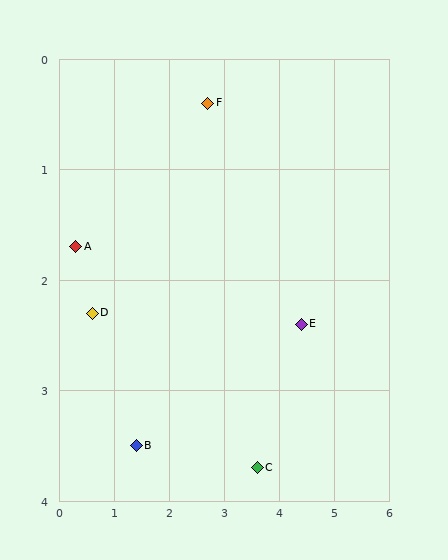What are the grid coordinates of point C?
Point C is at approximately (3.6, 3.7).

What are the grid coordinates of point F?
Point F is at approximately (2.7, 0.4).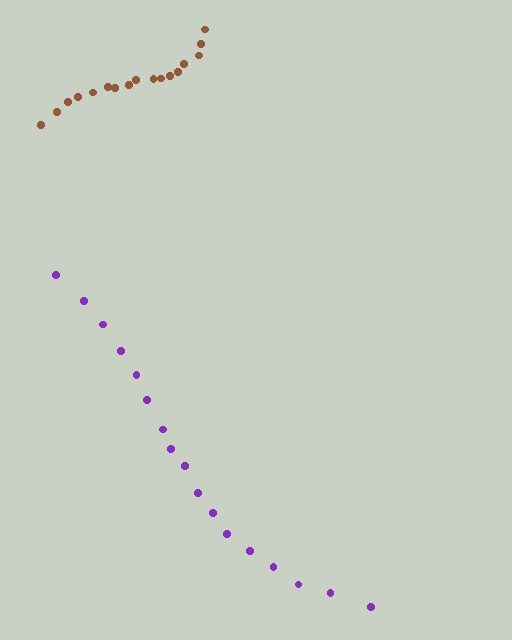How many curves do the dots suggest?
There are 2 distinct paths.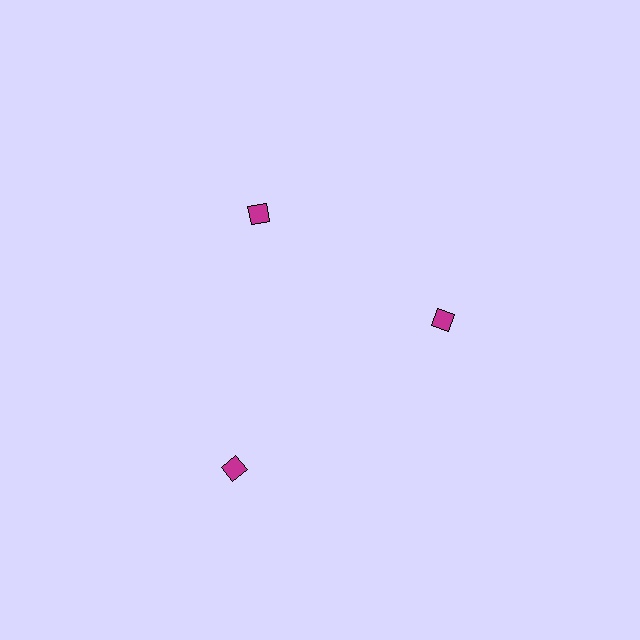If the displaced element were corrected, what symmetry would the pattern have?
It would have 3-fold rotational symmetry — the pattern would map onto itself every 120 degrees.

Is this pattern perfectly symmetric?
No. The 3 magenta diamonds are arranged in a ring, but one element near the 7 o'clock position is pushed outward from the center, breaking the 3-fold rotational symmetry.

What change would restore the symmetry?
The symmetry would be restored by moving it inward, back onto the ring so that all 3 diamonds sit at equal angles and equal distance from the center.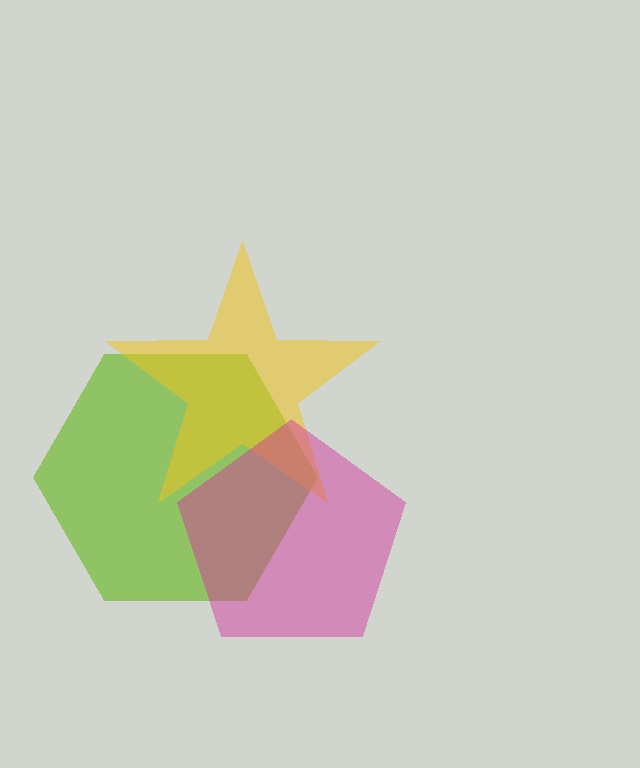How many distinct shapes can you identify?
There are 3 distinct shapes: a lime hexagon, a yellow star, a magenta pentagon.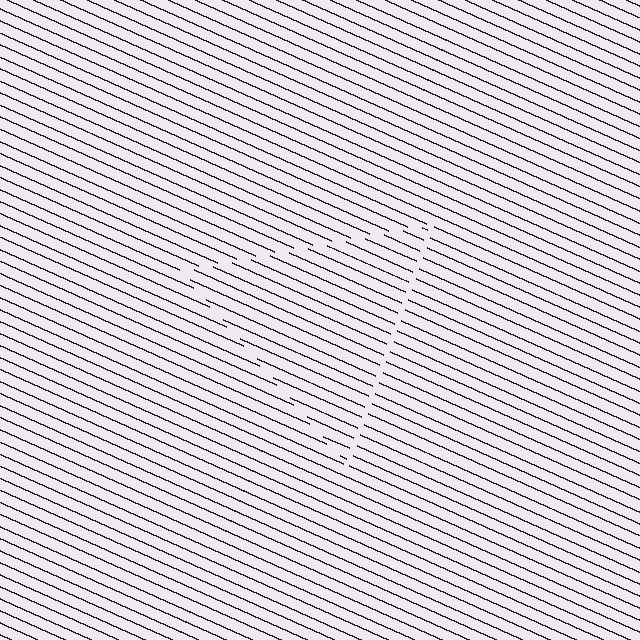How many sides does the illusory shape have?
3 sides — the line-ends trace a triangle.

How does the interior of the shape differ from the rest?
The interior of the shape contains the same grating, shifted by half a period — the contour is defined by the phase discontinuity where line-ends from the inner and outer gratings abut.